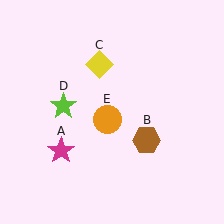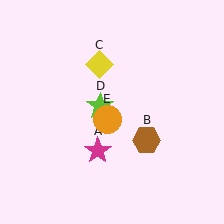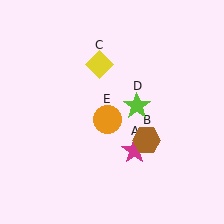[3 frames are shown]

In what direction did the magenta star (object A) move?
The magenta star (object A) moved right.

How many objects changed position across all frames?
2 objects changed position: magenta star (object A), lime star (object D).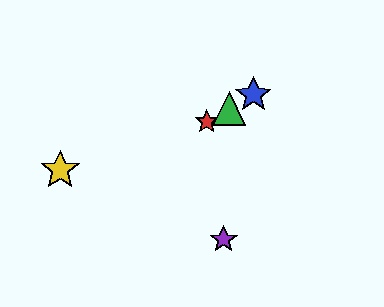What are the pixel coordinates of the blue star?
The blue star is at (253, 95).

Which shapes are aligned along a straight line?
The red star, the blue star, the green triangle are aligned along a straight line.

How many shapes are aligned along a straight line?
3 shapes (the red star, the blue star, the green triangle) are aligned along a straight line.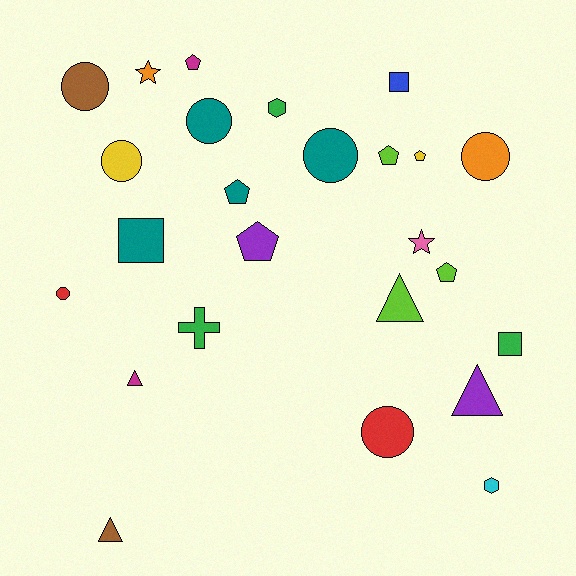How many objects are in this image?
There are 25 objects.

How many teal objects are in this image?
There are 4 teal objects.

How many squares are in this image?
There are 3 squares.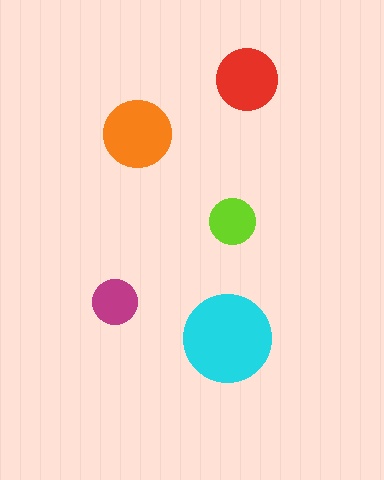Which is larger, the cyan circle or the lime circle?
The cyan one.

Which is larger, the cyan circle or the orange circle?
The cyan one.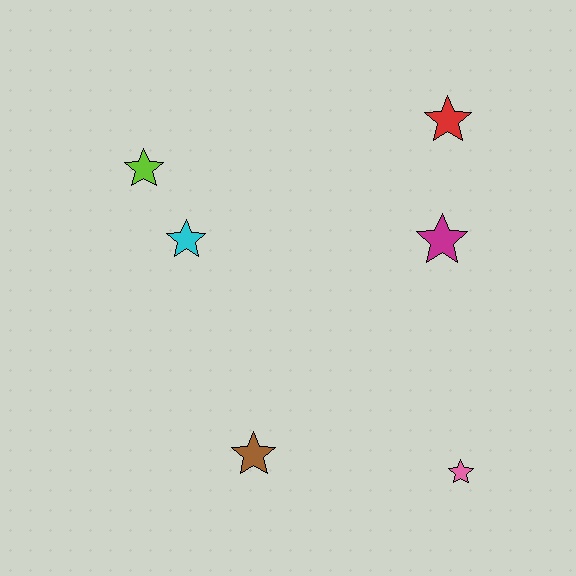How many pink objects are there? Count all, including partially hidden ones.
There is 1 pink object.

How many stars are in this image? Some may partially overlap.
There are 6 stars.